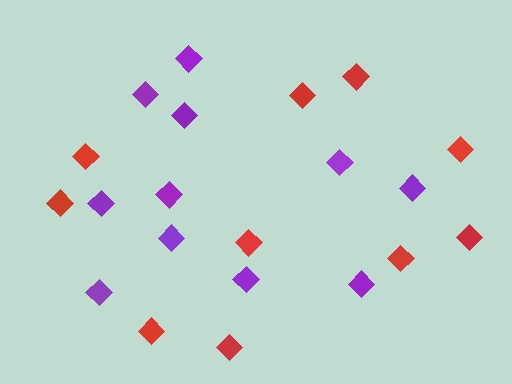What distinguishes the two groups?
There are 2 groups: one group of purple diamonds (11) and one group of red diamonds (10).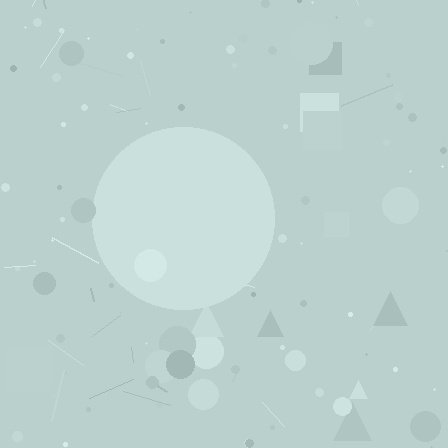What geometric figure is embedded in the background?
A circle is embedded in the background.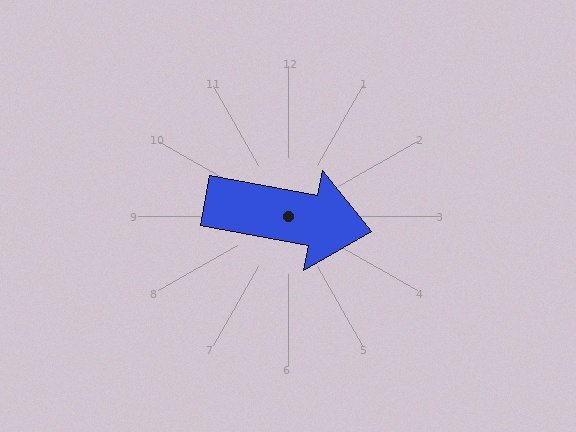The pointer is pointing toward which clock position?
Roughly 3 o'clock.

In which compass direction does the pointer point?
East.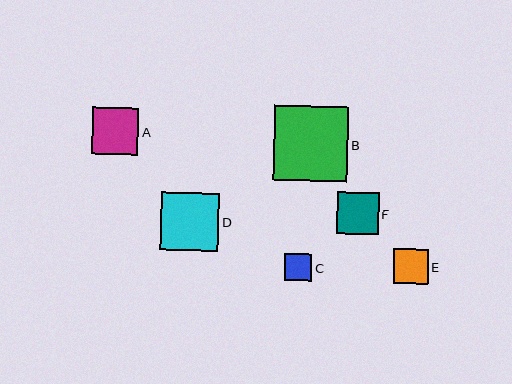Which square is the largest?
Square B is the largest with a size of approximately 75 pixels.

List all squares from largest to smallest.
From largest to smallest: B, D, A, F, E, C.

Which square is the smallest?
Square C is the smallest with a size of approximately 27 pixels.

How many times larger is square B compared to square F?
Square B is approximately 1.8 times the size of square F.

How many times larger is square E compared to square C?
Square E is approximately 1.3 times the size of square C.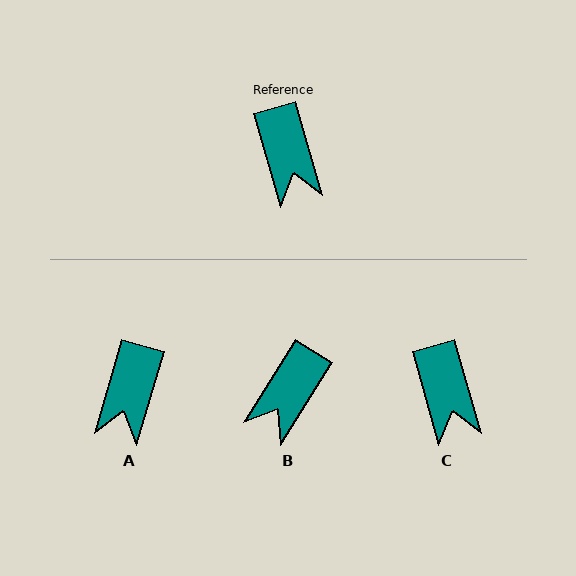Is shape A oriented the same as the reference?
No, it is off by about 32 degrees.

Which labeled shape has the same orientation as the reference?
C.